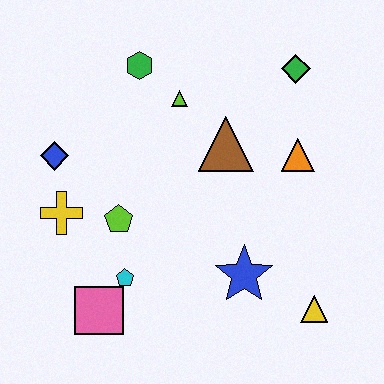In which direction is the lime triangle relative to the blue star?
The lime triangle is above the blue star.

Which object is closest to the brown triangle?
The lime triangle is closest to the brown triangle.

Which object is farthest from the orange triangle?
The pink square is farthest from the orange triangle.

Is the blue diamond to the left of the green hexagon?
Yes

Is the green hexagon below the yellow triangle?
No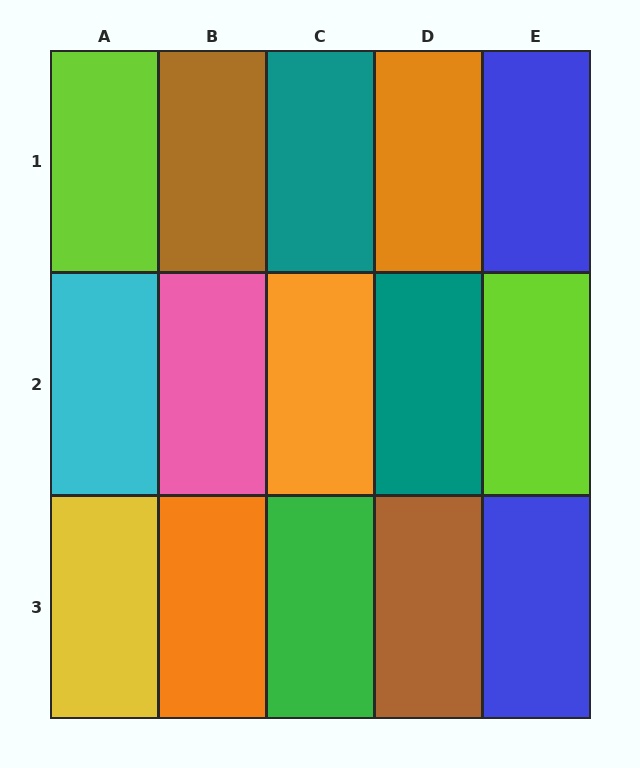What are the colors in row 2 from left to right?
Cyan, pink, orange, teal, lime.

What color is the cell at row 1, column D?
Orange.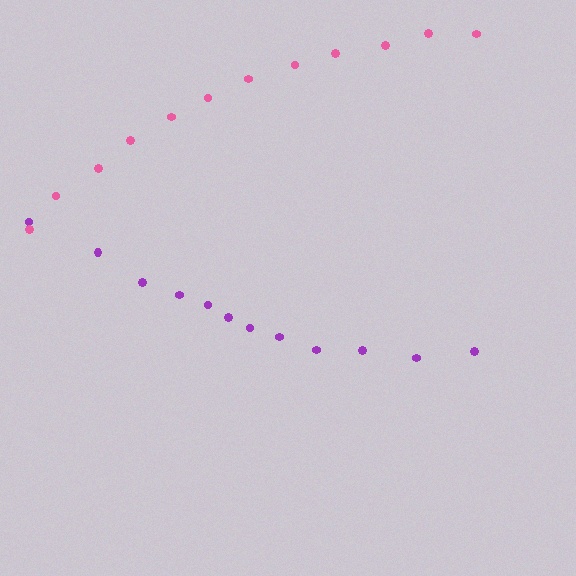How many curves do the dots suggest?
There are 2 distinct paths.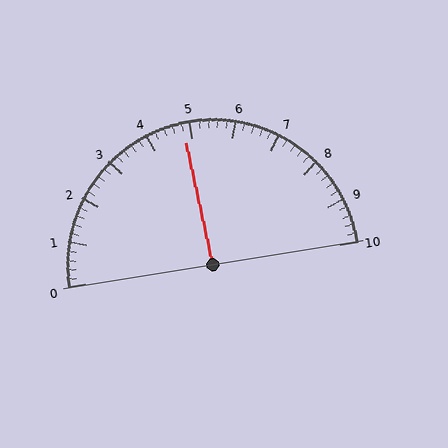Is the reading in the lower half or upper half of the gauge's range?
The reading is in the lower half of the range (0 to 10).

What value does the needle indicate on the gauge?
The needle indicates approximately 4.8.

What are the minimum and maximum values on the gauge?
The gauge ranges from 0 to 10.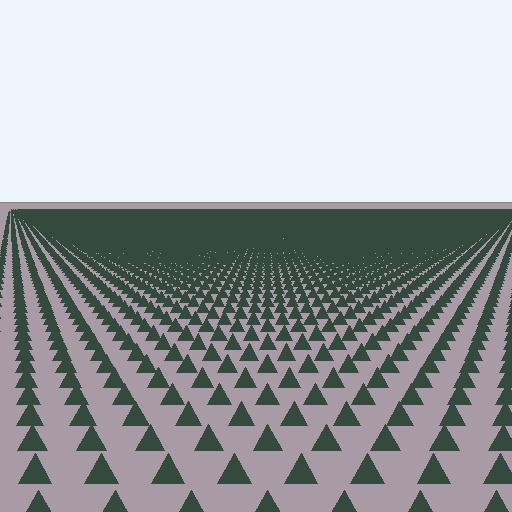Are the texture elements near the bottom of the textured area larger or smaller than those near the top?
Larger. Near the bottom, elements are closer to the viewer and appear at a bigger on-screen size.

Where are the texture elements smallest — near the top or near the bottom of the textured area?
Near the top.